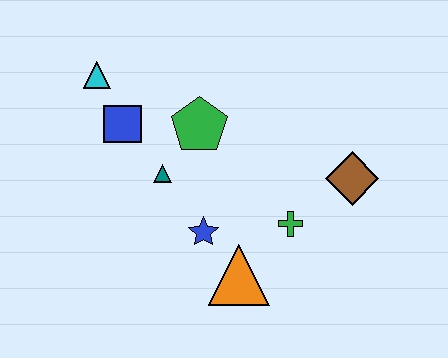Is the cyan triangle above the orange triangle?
Yes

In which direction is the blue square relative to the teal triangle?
The blue square is above the teal triangle.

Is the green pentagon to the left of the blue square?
No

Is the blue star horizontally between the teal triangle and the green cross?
Yes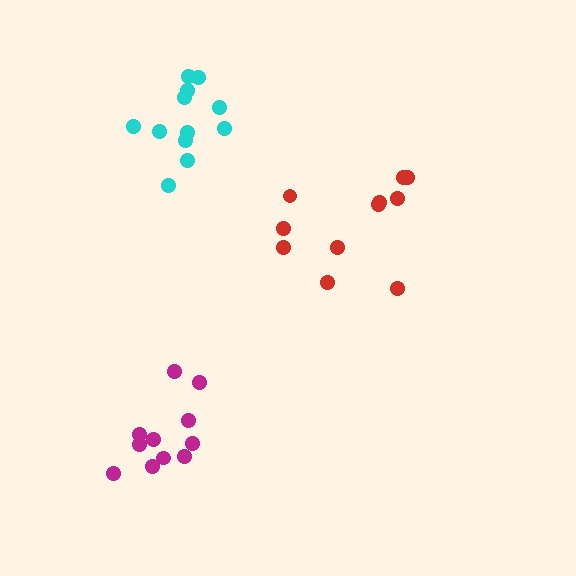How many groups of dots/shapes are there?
There are 3 groups.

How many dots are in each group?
Group 1: 11 dots, Group 2: 11 dots, Group 3: 12 dots (34 total).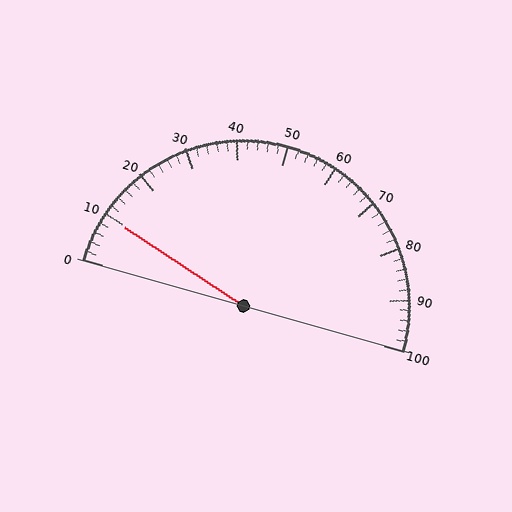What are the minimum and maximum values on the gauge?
The gauge ranges from 0 to 100.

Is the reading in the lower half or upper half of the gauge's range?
The reading is in the lower half of the range (0 to 100).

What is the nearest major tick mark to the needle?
The nearest major tick mark is 10.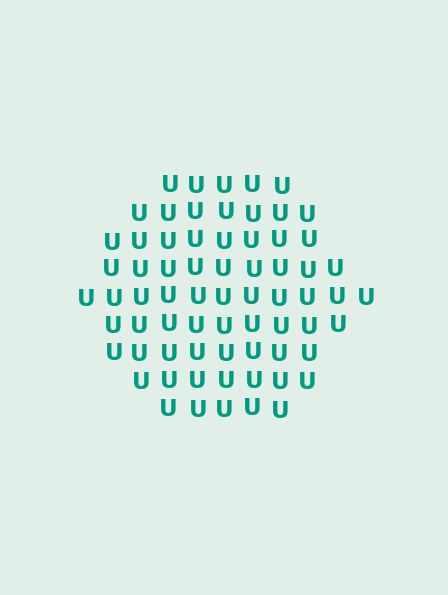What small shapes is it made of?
It is made of small letter U's.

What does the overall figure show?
The overall figure shows a hexagon.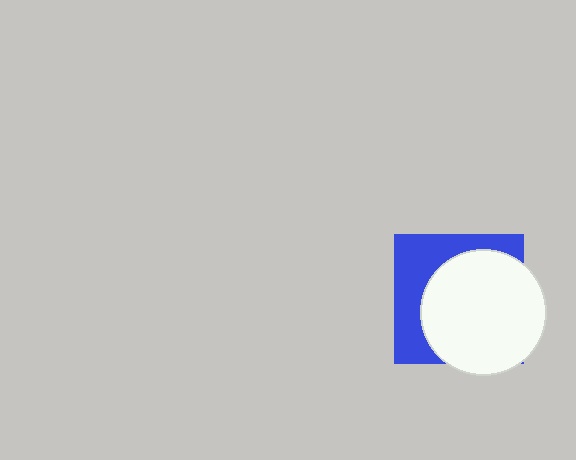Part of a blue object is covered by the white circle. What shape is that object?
It is a square.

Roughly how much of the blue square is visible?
A small part of it is visible (roughly 39%).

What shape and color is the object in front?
The object in front is a white circle.